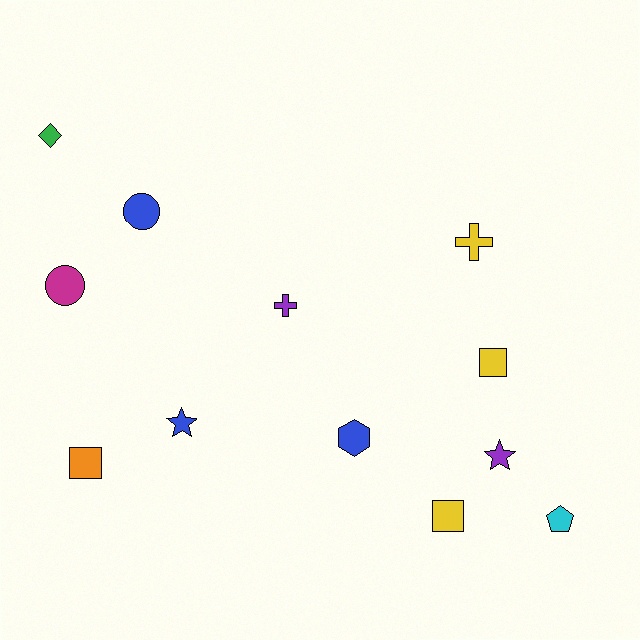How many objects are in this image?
There are 12 objects.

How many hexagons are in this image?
There is 1 hexagon.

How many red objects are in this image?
There are no red objects.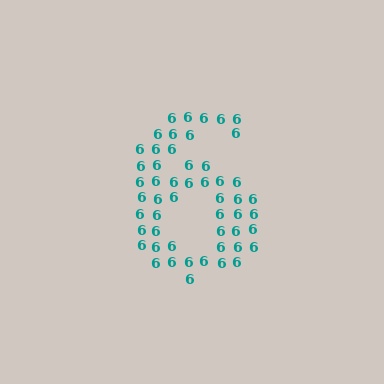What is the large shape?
The large shape is the digit 6.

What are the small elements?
The small elements are digit 6's.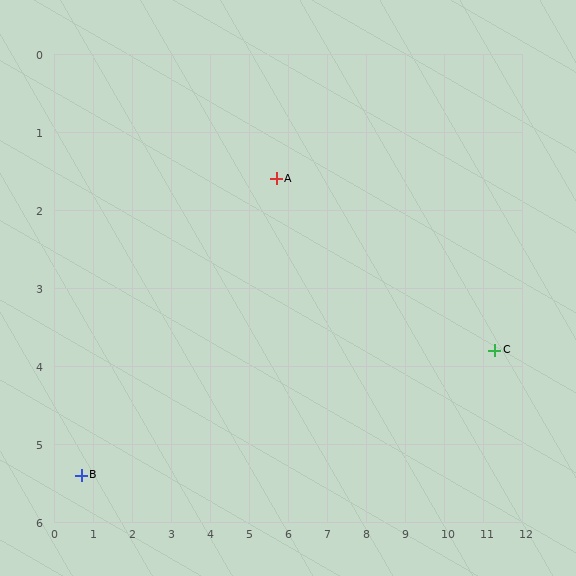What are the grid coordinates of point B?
Point B is at approximately (0.7, 5.4).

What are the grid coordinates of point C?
Point C is at approximately (11.3, 3.8).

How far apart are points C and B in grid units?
Points C and B are about 10.7 grid units apart.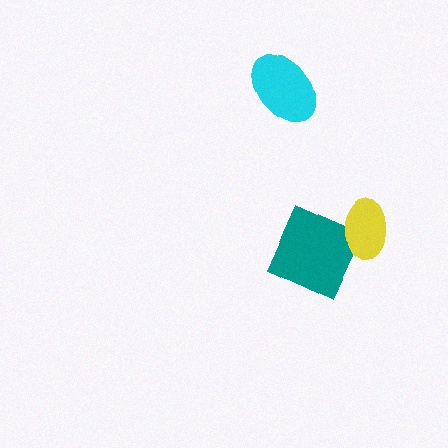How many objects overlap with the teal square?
1 object overlaps with the teal square.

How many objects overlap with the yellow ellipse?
1 object overlaps with the yellow ellipse.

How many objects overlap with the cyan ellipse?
0 objects overlap with the cyan ellipse.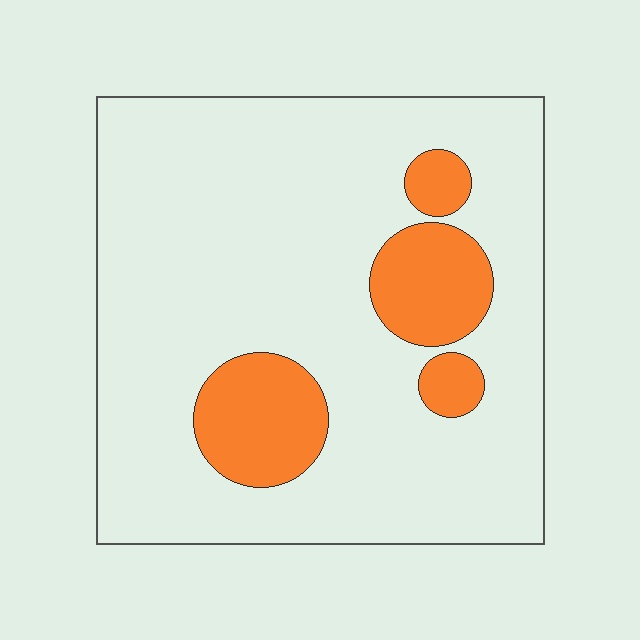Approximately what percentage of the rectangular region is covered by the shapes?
Approximately 15%.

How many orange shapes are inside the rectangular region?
4.